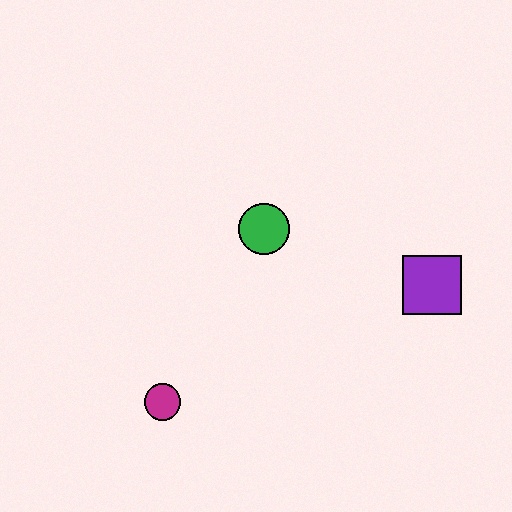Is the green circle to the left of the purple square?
Yes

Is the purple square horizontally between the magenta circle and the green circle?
No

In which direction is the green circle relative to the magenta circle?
The green circle is above the magenta circle.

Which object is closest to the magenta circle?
The green circle is closest to the magenta circle.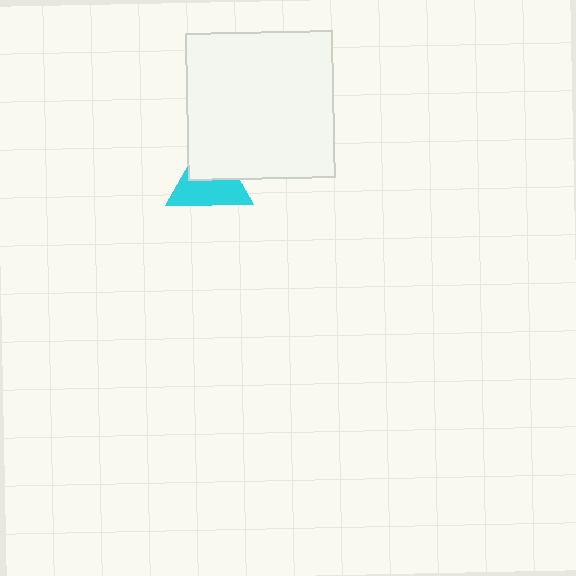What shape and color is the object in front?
The object in front is a white square.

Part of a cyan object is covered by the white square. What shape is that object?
It is a triangle.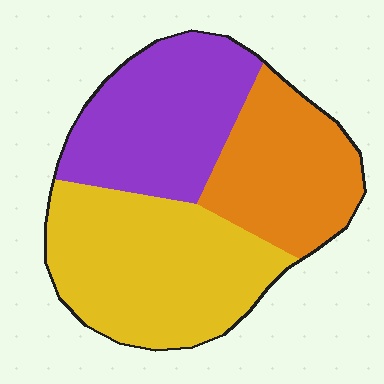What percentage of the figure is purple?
Purple covers around 30% of the figure.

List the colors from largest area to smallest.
From largest to smallest: yellow, purple, orange.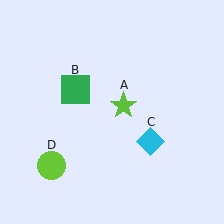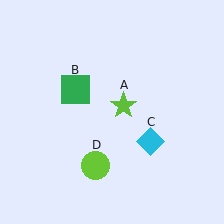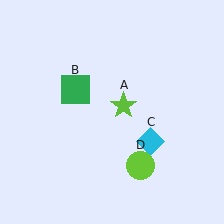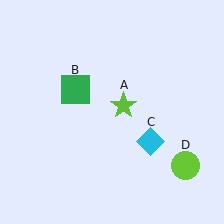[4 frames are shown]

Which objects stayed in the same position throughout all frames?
Lime star (object A) and green square (object B) and cyan diamond (object C) remained stationary.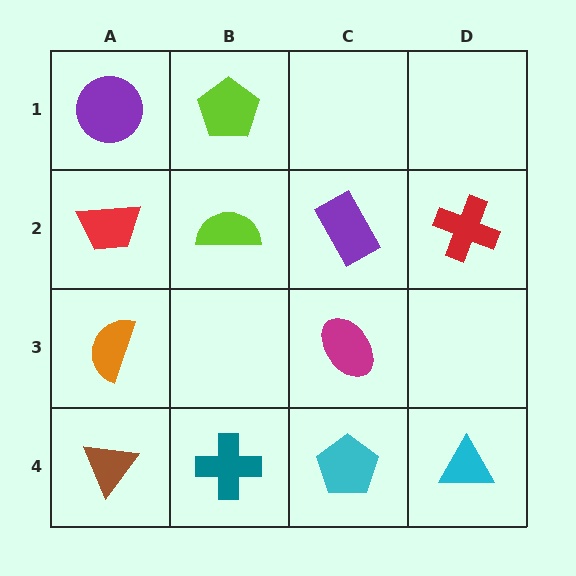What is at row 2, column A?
A red trapezoid.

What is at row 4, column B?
A teal cross.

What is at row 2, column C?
A purple rectangle.